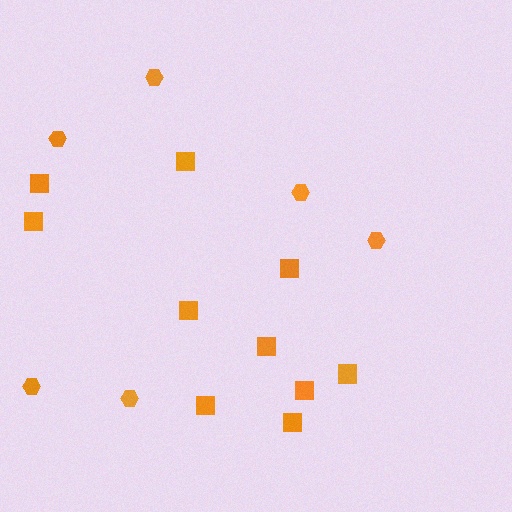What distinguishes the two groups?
There are 2 groups: one group of squares (10) and one group of hexagons (6).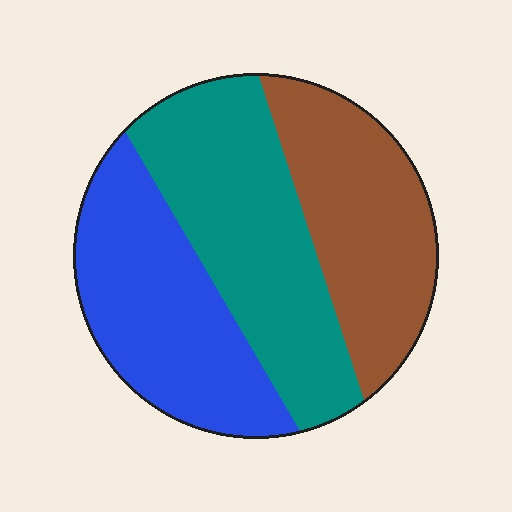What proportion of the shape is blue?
Blue takes up about one third (1/3) of the shape.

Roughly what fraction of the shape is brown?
Brown covers 30% of the shape.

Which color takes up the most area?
Teal, at roughly 35%.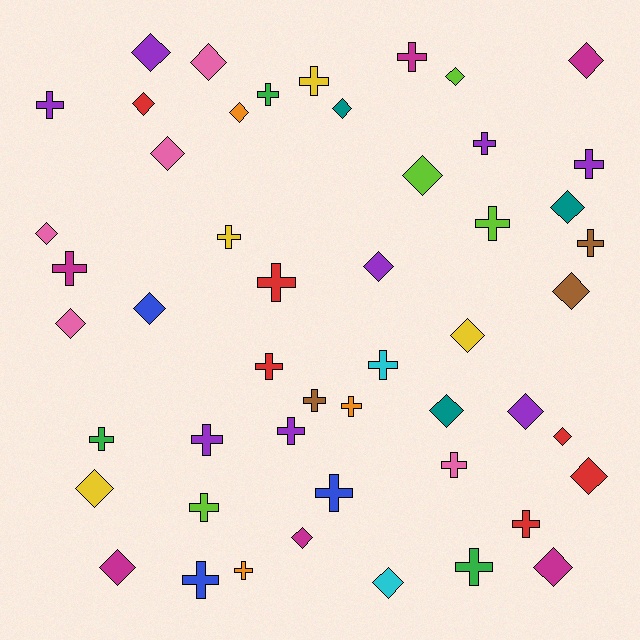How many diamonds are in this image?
There are 25 diamonds.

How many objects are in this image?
There are 50 objects.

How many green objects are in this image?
There are 3 green objects.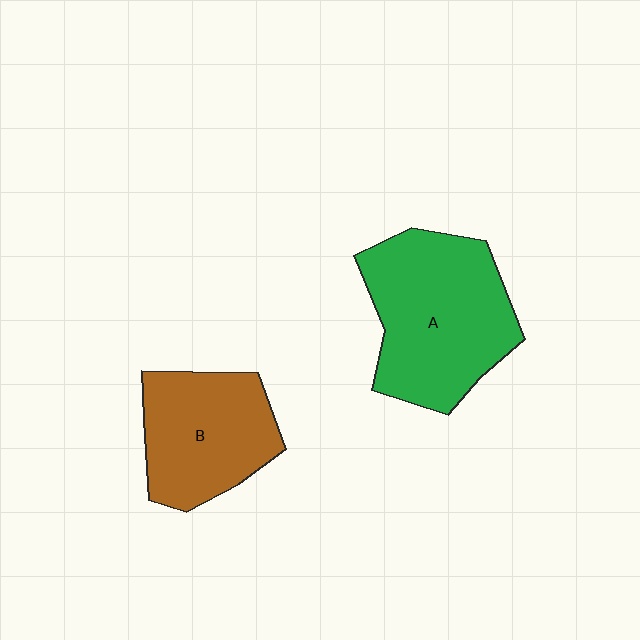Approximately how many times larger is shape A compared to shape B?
Approximately 1.4 times.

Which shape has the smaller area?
Shape B (brown).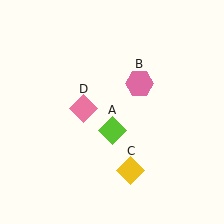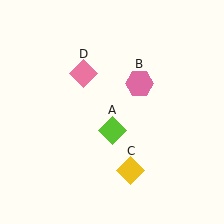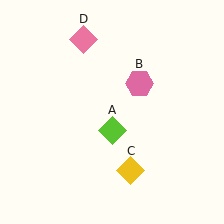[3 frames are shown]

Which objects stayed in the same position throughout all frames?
Lime diamond (object A) and pink hexagon (object B) and yellow diamond (object C) remained stationary.